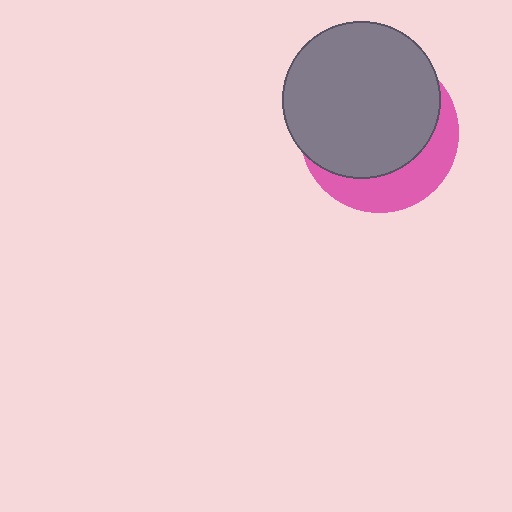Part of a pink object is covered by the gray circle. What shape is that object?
It is a circle.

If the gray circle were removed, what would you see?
You would see the complete pink circle.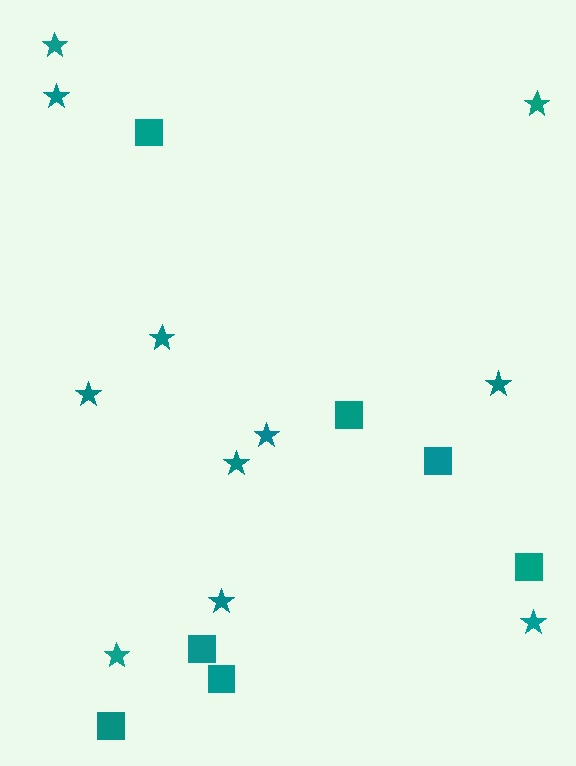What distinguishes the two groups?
There are 2 groups: one group of stars (11) and one group of squares (7).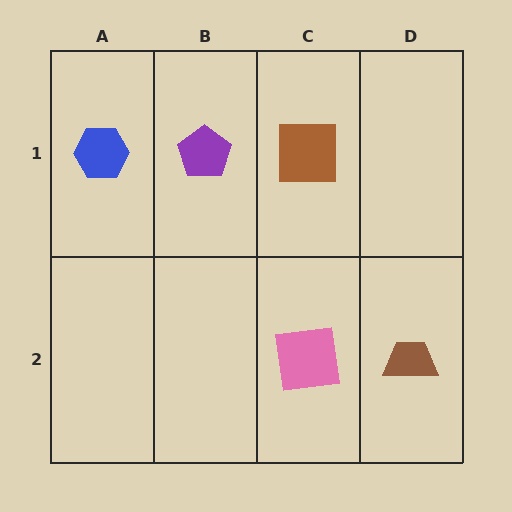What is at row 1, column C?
A brown square.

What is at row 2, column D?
A brown trapezoid.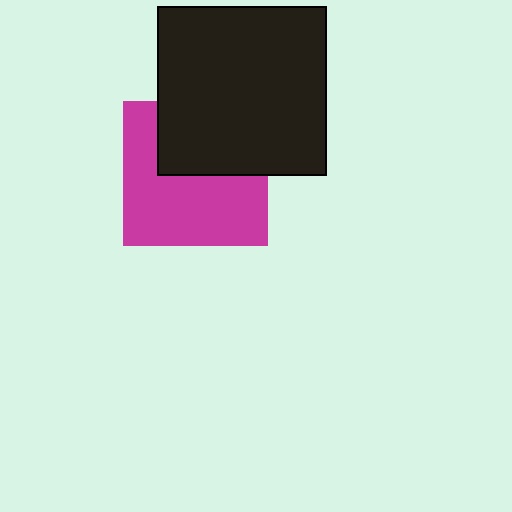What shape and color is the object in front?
The object in front is a black square.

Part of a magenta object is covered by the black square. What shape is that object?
It is a square.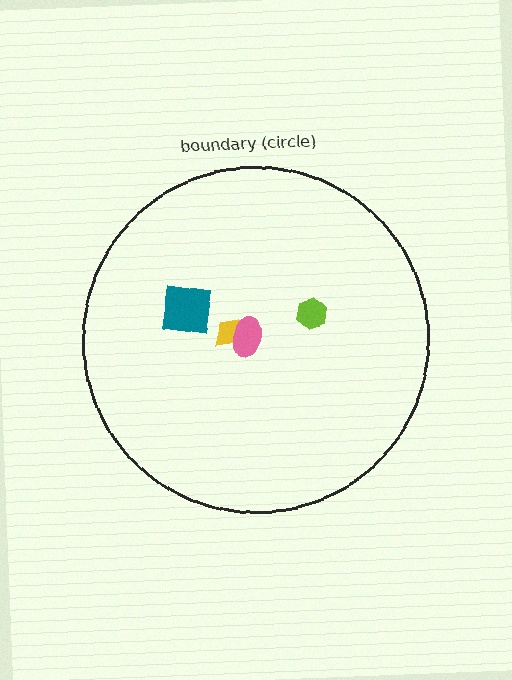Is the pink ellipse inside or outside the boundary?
Inside.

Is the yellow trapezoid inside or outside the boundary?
Inside.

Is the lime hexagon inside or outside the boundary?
Inside.